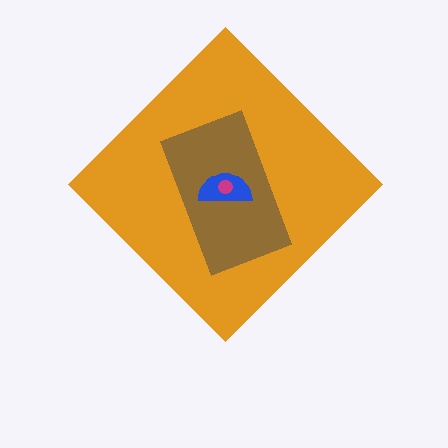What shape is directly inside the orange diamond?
The brown rectangle.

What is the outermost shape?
The orange diamond.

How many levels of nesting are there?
4.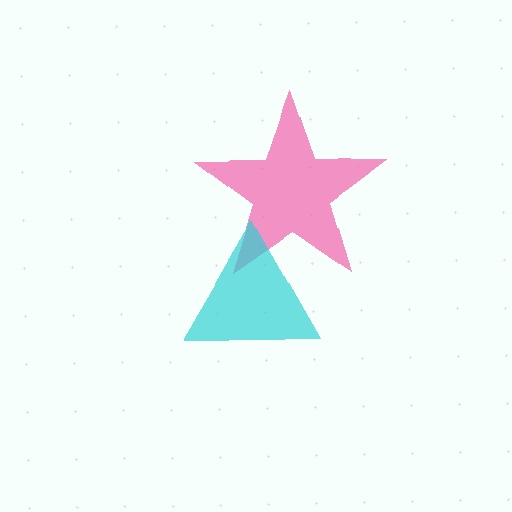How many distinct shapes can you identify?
There are 2 distinct shapes: a pink star, a cyan triangle.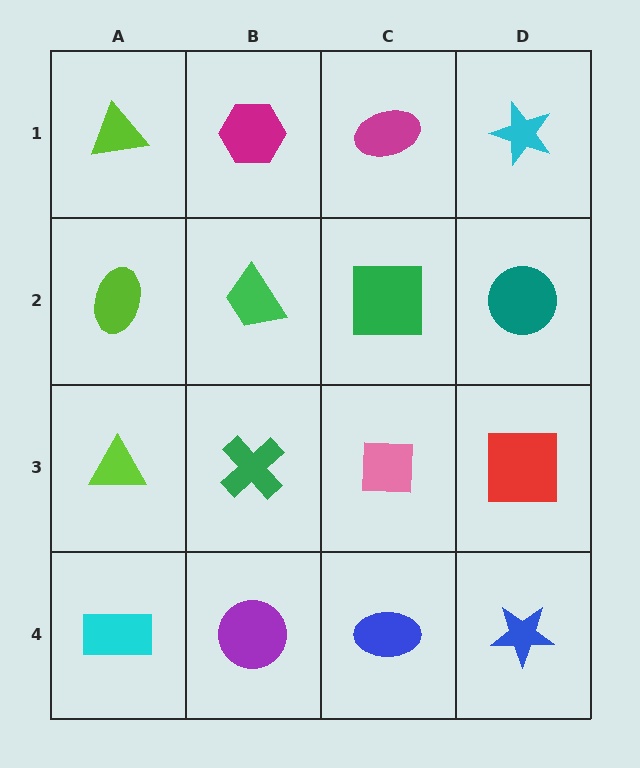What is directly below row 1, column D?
A teal circle.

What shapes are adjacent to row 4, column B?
A green cross (row 3, column B), a cyan rectangle (row 4, column A), a blue ellipse (row 4, column C).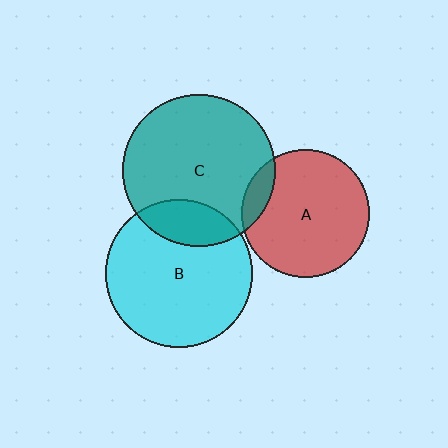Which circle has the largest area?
Circle C (teal).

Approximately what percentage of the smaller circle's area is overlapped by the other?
Approximately 10%.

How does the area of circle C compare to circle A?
Approximately 1.4 times.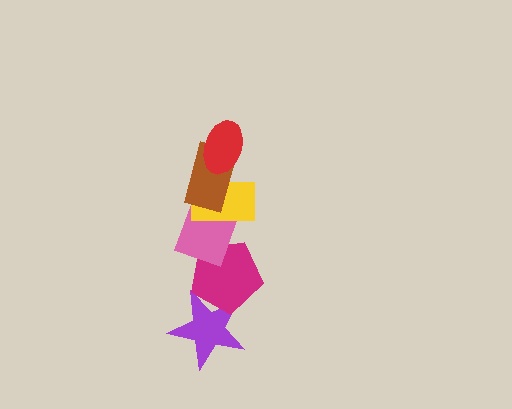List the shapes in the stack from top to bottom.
From top to bottom: the red ellipse, the brown rectangle, the yellow rectangle, the pink diamond, the magenta pentagon, the purple star.